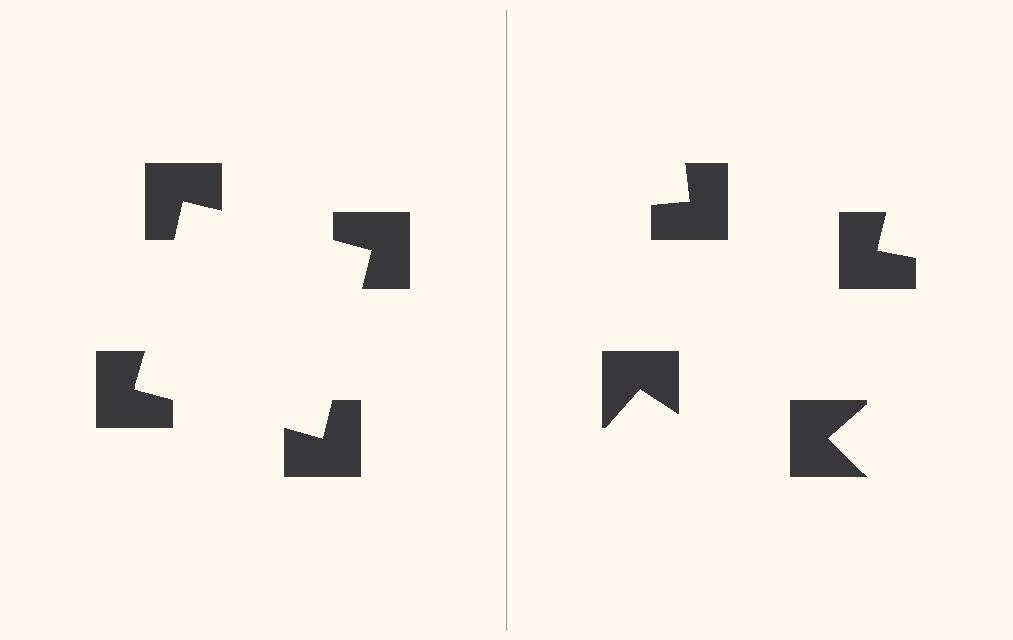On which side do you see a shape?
An illusory square appears on the left side. On the right side the wedge cuts are rotated, so no coherent shape forms.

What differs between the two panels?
The notched squares are positioned identically on both sides; only the wedge orientations differ. On the left they align to a square; on the right they are misaligned.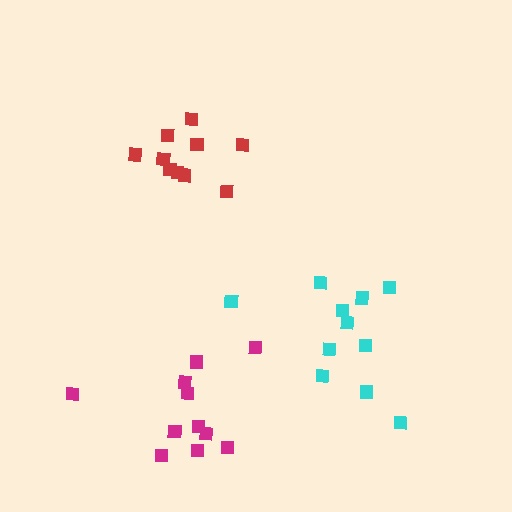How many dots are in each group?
Group 1: 11 dots, Group 2: 10 dots, Group 3: 11 dots (32 total).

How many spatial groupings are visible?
There are 3 spatial groupings.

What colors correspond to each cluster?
The clusters are colored: cyan, red, magenta.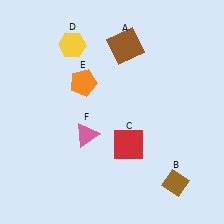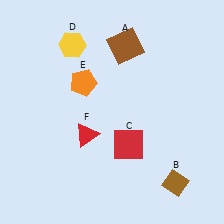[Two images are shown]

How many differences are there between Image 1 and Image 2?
There is 1 difference between the two images.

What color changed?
The triangle (F) changed from pink in Image 1 to red in Image 2.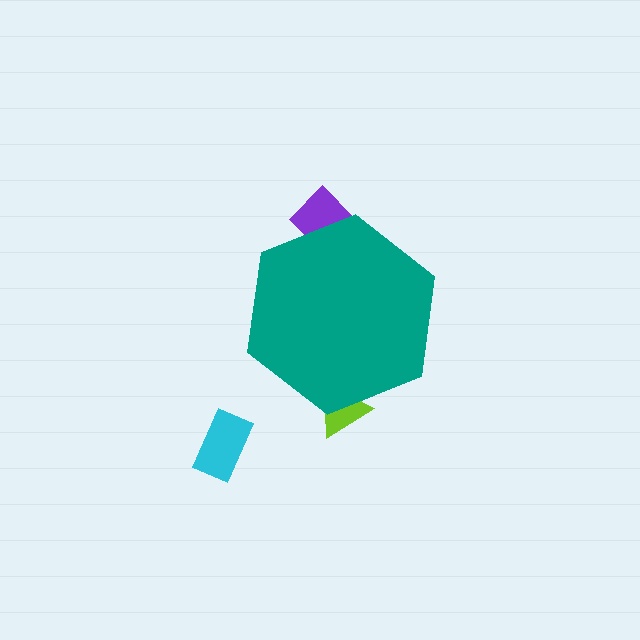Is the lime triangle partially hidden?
Yes, the lime triangle is partially hidden behind the teal hexagon.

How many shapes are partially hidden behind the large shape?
2 shapes are partially hidden.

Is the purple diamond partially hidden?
Yes, the purple diamond is partially hidden behind the teal hexagon.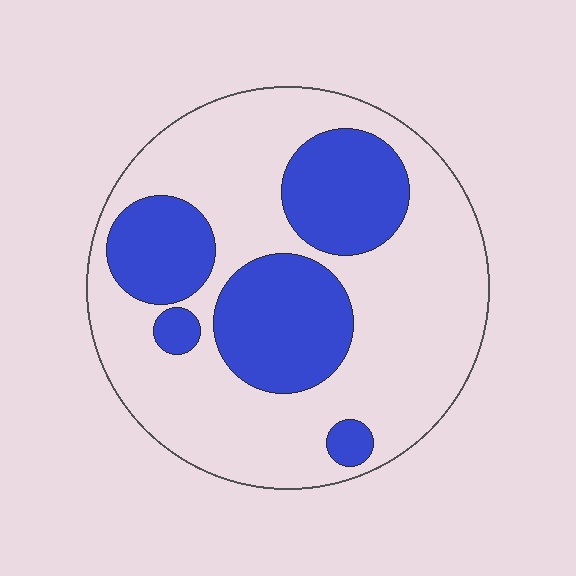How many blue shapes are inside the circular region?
5.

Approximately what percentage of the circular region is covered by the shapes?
Approximately 35%.